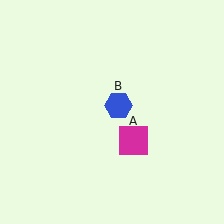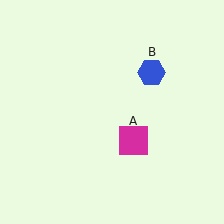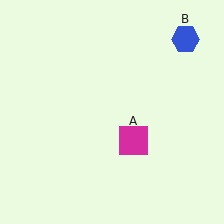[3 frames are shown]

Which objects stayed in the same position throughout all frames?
Magenta square (object A) remained stationary.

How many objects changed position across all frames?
1 object changed position: blue hexagon (object B).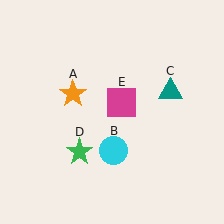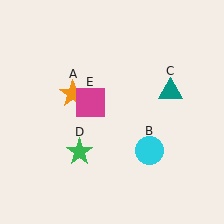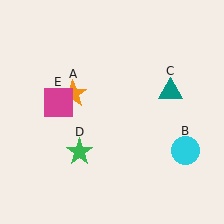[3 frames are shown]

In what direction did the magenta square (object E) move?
The magenta square (object E) moved left.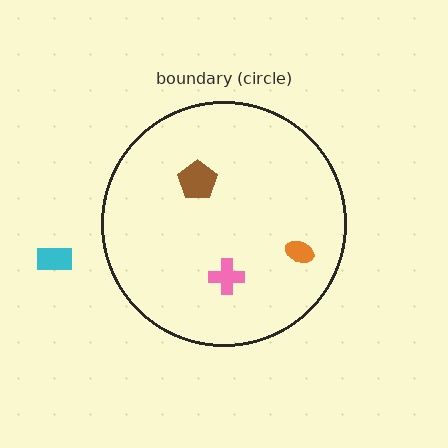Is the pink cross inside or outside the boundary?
Inside.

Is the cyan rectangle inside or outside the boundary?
Outside.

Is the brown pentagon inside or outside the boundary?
Inside.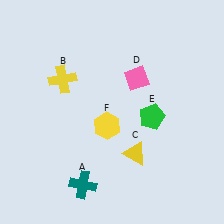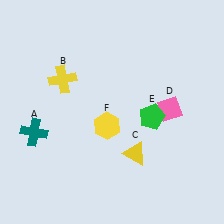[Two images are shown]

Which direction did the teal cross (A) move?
The teal cross (A) moved up.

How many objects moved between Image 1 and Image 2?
2 objects moved between the two images.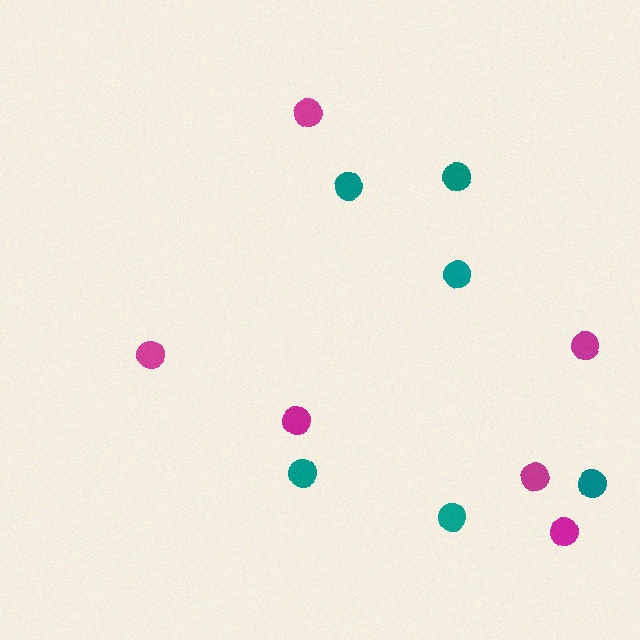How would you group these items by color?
There are 2 groups: one group of magenta circles (6) and one group of teal circles (6).